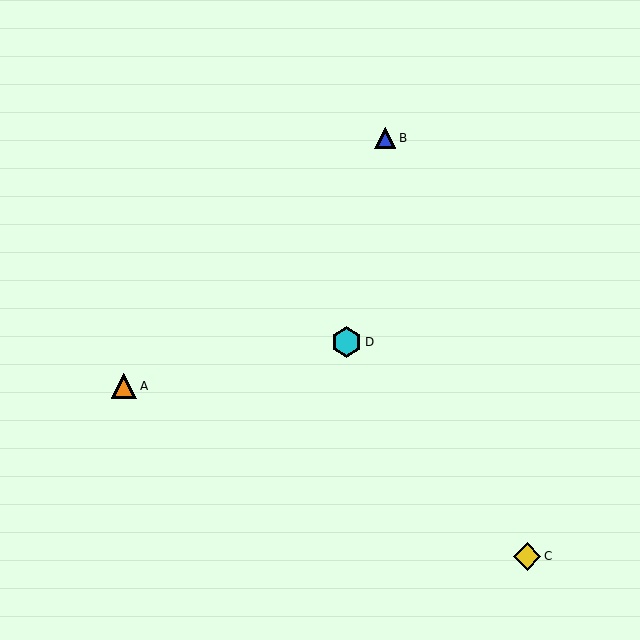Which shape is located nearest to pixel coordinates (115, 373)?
The orange triangle (labeled A) at (124, 386) is nearest to that location.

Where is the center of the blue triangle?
The center of the blue triangle is at (385, 138).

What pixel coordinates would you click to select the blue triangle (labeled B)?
Click at (385, 138) to select the blue triangle B.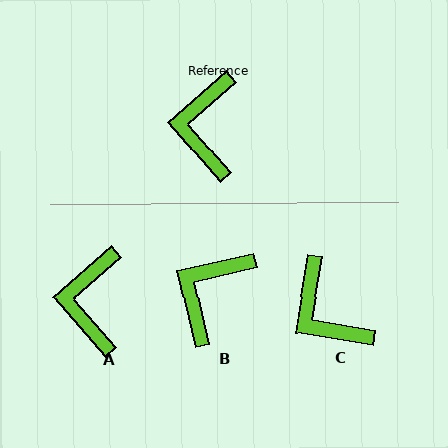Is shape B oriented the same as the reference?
No, it is off by about 28 degrees.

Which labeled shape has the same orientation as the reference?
A.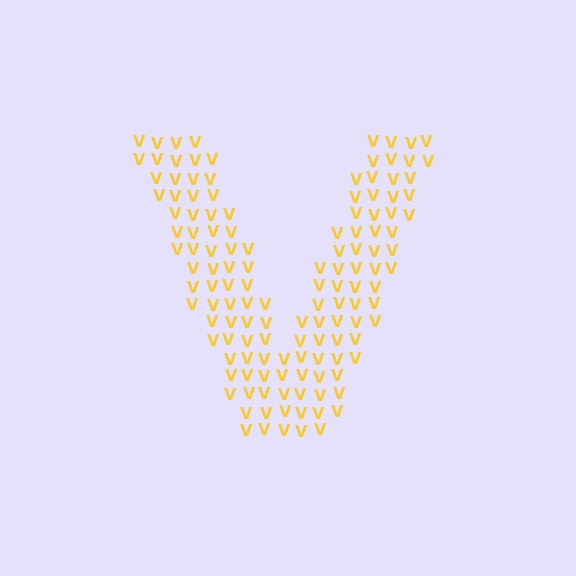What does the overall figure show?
The overall figure shows the letter V.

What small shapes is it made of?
It is made of small letter V's.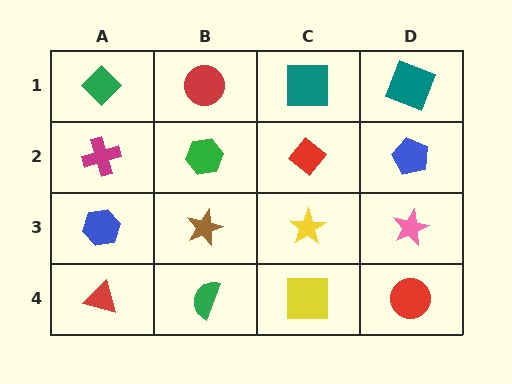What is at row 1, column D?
A teal square.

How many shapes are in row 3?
4 shapes.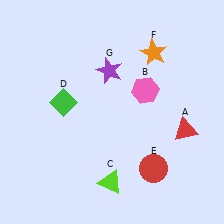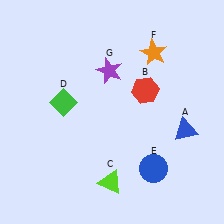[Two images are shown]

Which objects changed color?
A changed from red to blue. B changed from pink to red. E changed from red to blue.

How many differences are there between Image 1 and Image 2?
There are 3 differences between the two images.